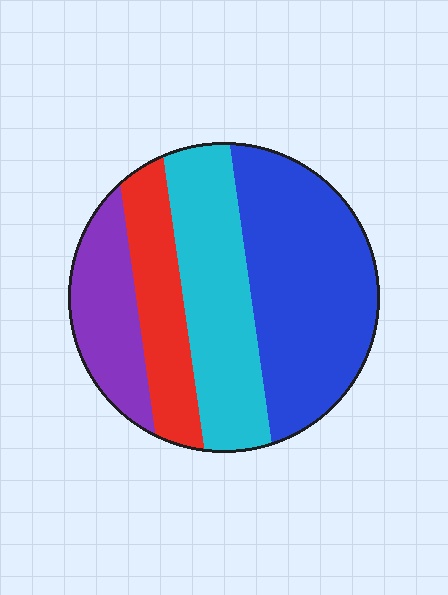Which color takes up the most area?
Blue, at roughly 40%.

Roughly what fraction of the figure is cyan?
Cyan covers 27% of the figure.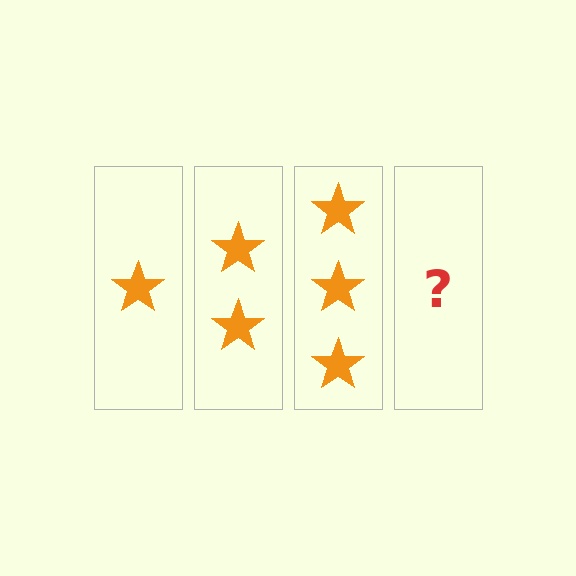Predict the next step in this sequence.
The next step is 4 stars.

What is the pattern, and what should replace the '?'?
The pattern is that each step adds one more star. The '?' should be 4 stars.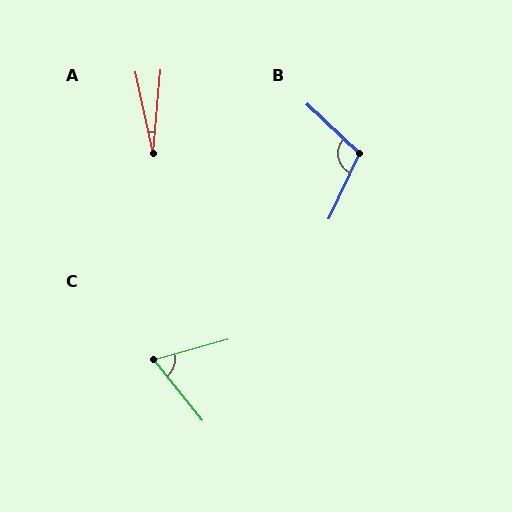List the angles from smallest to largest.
A (18°), C (66°), B (109°).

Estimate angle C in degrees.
Approximately 66 degrees.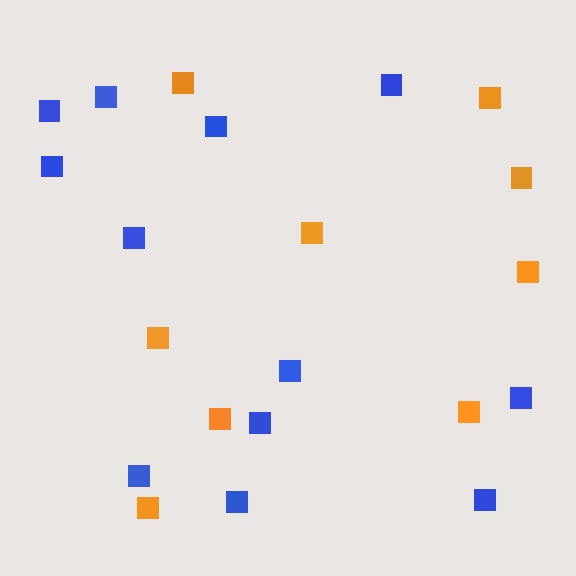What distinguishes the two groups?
There are 2 groups: one group of blue squares (12) and one group of orange squares (9).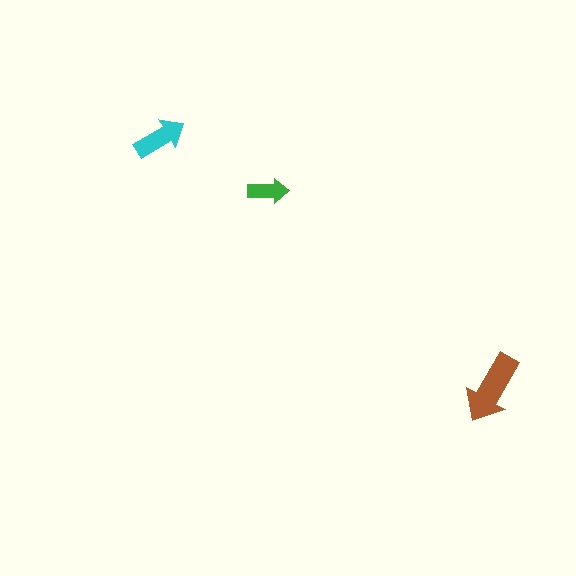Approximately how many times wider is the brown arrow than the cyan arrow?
About 1.5 times wider.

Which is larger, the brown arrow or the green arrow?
The brown one.